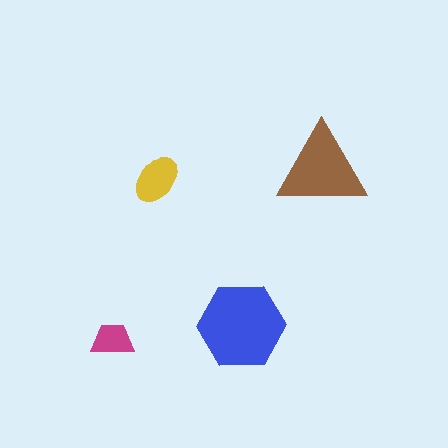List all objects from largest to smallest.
The blue hexagon, the brown triangle, the yellow ellipse, the magenta trapezoid.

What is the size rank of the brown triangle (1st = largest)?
2nd.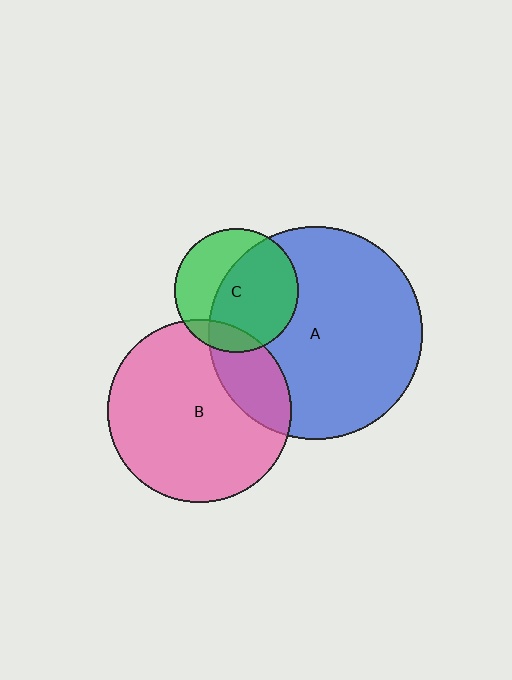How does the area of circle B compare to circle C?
Approximately 2.2 times.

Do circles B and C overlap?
Yes.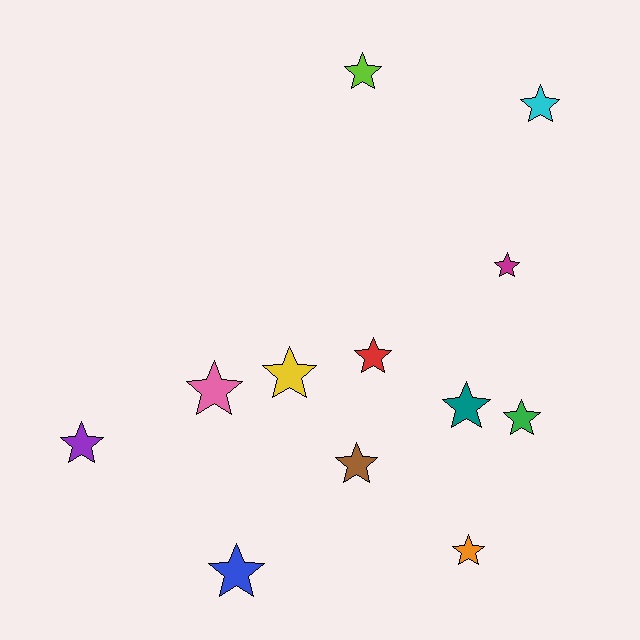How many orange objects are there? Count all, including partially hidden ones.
There is 1 orange object.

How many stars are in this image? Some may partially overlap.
There are 12 stars.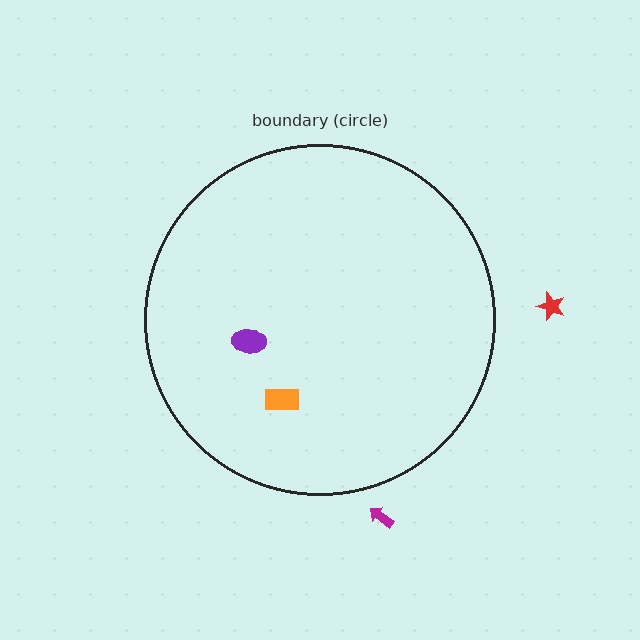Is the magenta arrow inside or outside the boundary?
Outside.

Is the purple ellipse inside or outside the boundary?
Inside.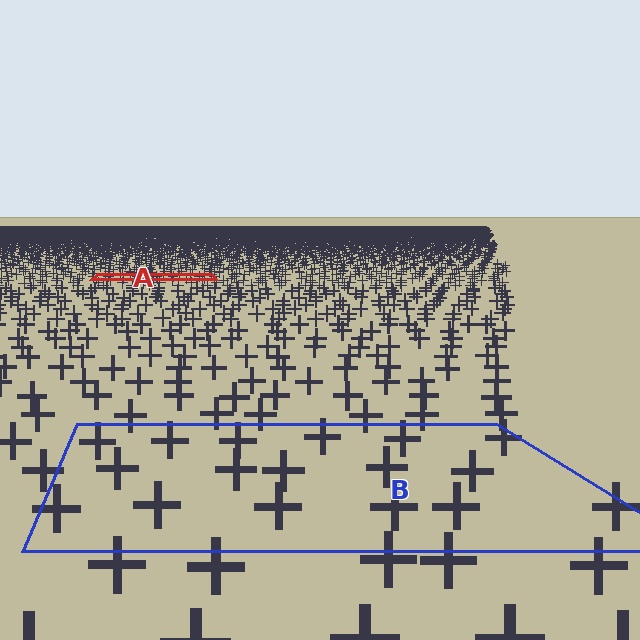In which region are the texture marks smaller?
The texture marks are smaller in region A, because it is farther away.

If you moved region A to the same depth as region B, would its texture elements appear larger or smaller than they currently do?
They would appear larger. At a closer depth, the same texture elements are projected at a bigger on-screen size.